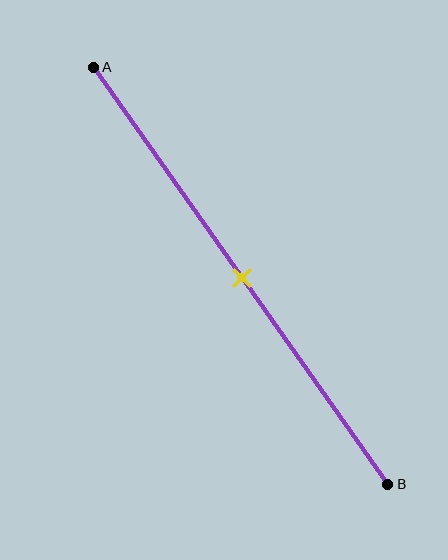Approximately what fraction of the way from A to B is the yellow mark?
The yellow mark is approximately 50% of the way from A to B.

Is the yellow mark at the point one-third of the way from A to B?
No, the mark is at about 50% from A, not at the 33% one-third point.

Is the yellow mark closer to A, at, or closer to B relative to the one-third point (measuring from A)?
The yellow mark is closer to point B than the one-third point of segment AB.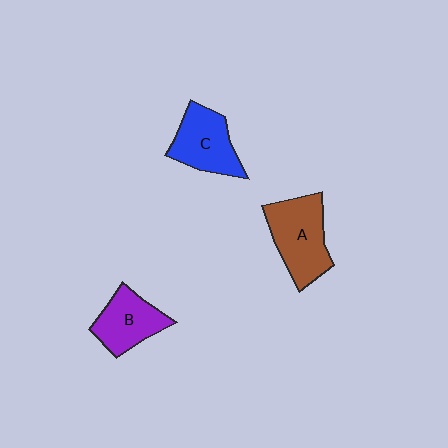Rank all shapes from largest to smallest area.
From largest to smallest: A (brown), C (blue), B (purple).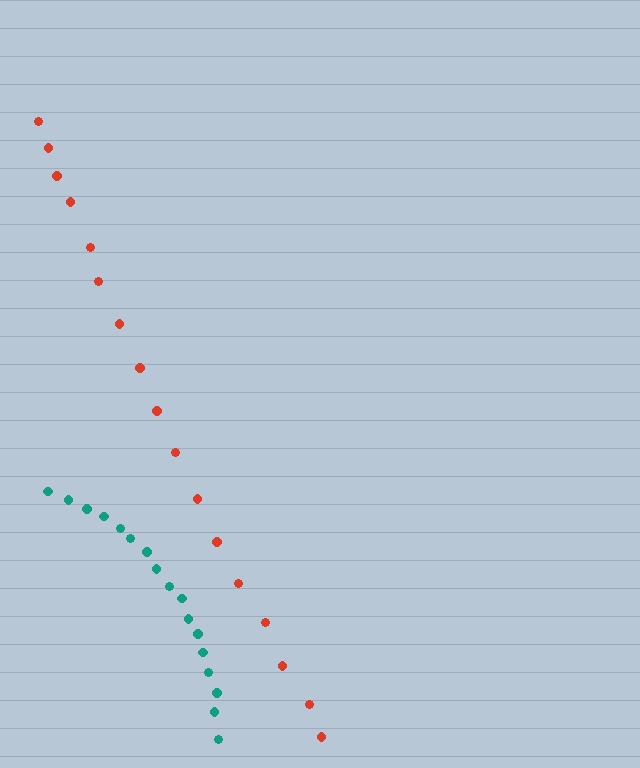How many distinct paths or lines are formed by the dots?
There are 2 distinct paths.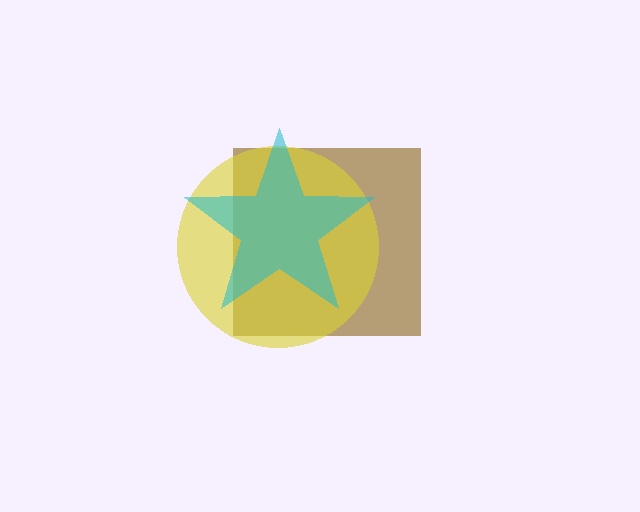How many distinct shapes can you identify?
There are 3 distinct shapes: a brown square, a yellow circle, a cyan star.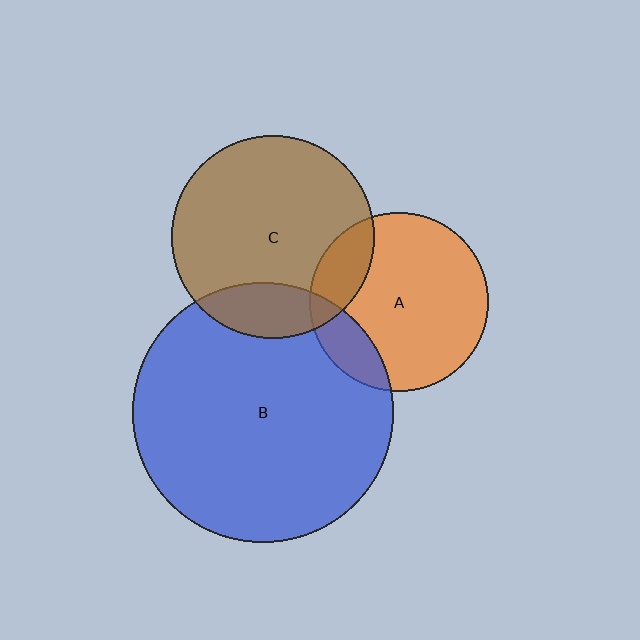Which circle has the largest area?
Circle B (blue).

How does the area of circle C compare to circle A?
Approximately 1.3 times.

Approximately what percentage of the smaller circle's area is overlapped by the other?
Approximately 15%.